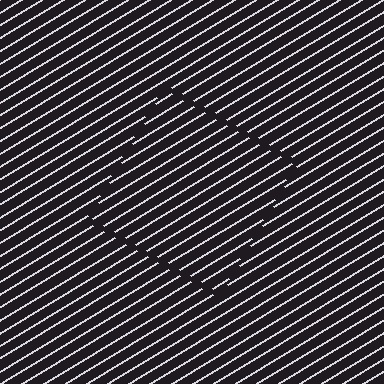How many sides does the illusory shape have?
4 sides — the line-ends trace a square.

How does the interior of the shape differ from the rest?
The interior of the shape contains the same grating, shifted by half a period — the contour is defined by the phase discontinuity where line-ends from the inner and outer gratings abut.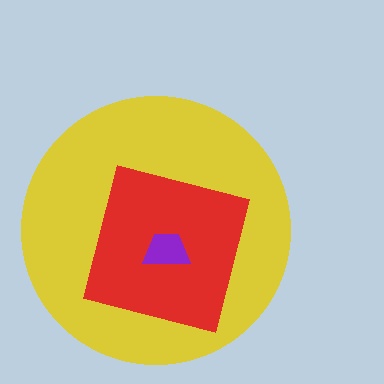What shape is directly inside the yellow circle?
The red square.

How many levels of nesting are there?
3.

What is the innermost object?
The purple trapezoid.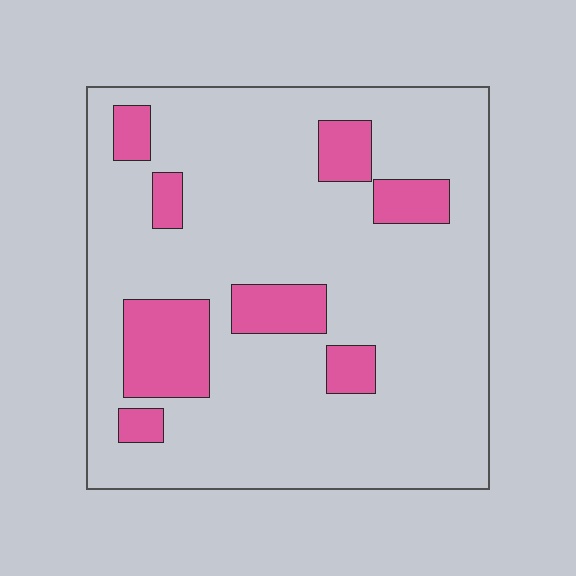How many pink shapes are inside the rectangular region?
8.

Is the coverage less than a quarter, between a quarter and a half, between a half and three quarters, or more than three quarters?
Less than a quarter.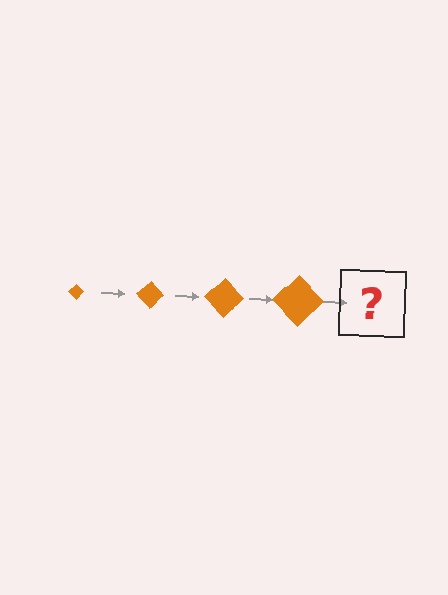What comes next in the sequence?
The next element should be an orange diamond, larger than the previous one.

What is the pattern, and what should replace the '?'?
The pattern is that the diamond gets progressively larger each step. The '?' should be an orange diamond, larger than the previous one.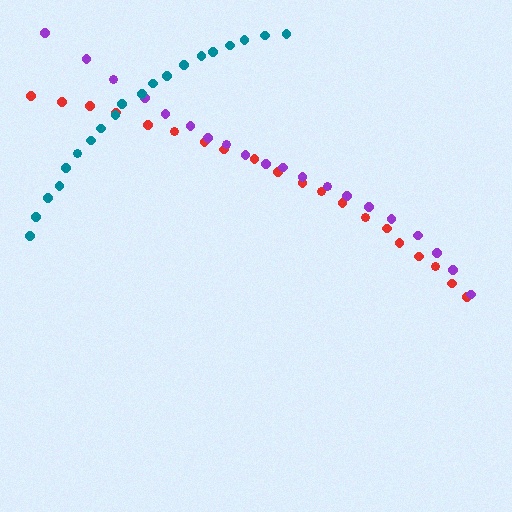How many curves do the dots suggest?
There are 3 distinct paths.